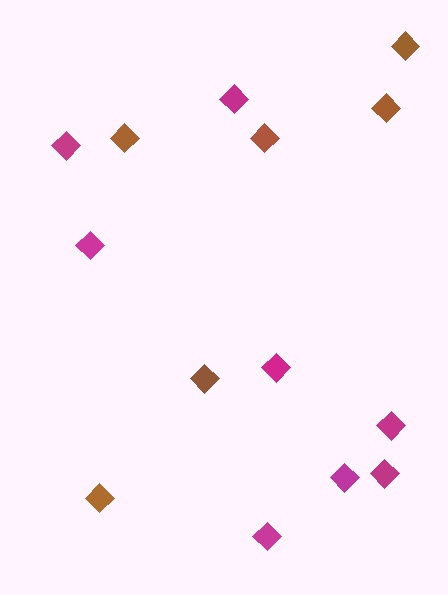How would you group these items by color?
There are 2 groups: one group of brown diamonds (6) and one group of magenta diamonds (8).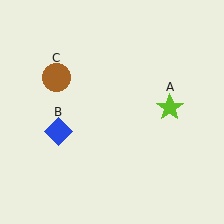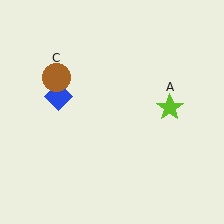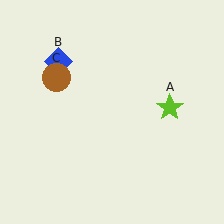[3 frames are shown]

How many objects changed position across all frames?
1 object changed position: blue diamond (object B).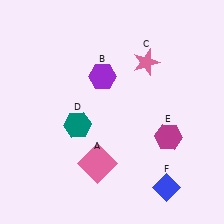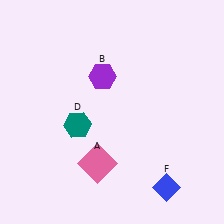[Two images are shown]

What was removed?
The pink star (C), the magenta hexagon (E) were removed in Image 2.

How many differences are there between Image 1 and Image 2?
There are 2 differences between the two images.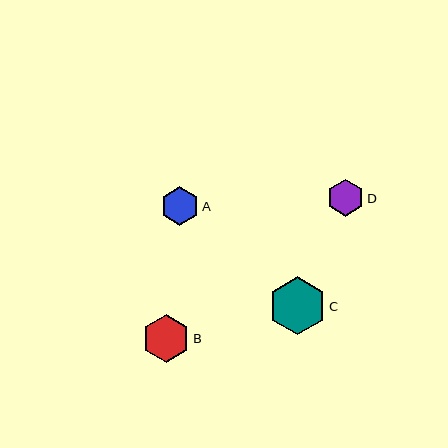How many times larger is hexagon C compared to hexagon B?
Hexagon C is approximately 1.2 times the size of hexagon B.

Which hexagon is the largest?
Hexagon C is the largest with a size of approximately 58 pixels.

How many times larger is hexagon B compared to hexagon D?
Hexagon B is approximately 1.3 times the size of hexagon D.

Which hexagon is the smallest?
Hexagon D is the smallest with a size of approximately 36 pixels.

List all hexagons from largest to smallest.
From largest to smallest: C, B, A, D.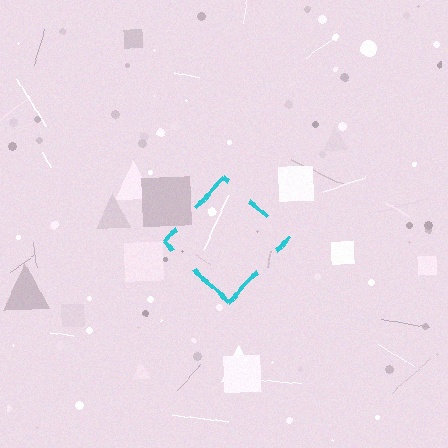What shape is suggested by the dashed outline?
The dashed outline suggests a diamond.